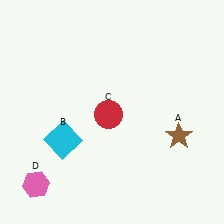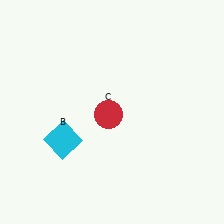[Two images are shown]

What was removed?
The brown star (A), the pink hexagon (D) were removed in Image 2.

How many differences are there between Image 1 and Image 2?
There are 2 differences between the two images.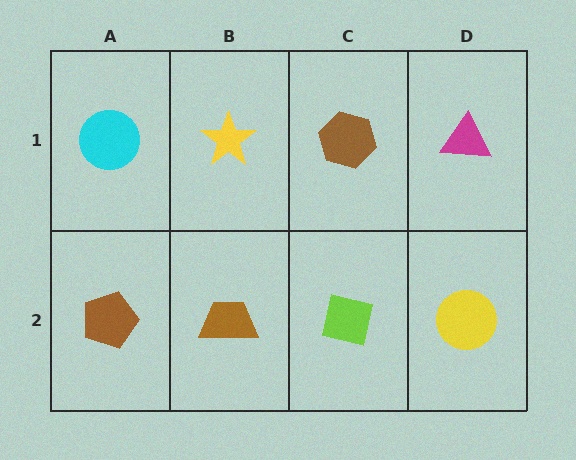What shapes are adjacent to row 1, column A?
A brown pentagon (row 2, column A), a yellow star (row 1, column B).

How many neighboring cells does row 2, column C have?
3.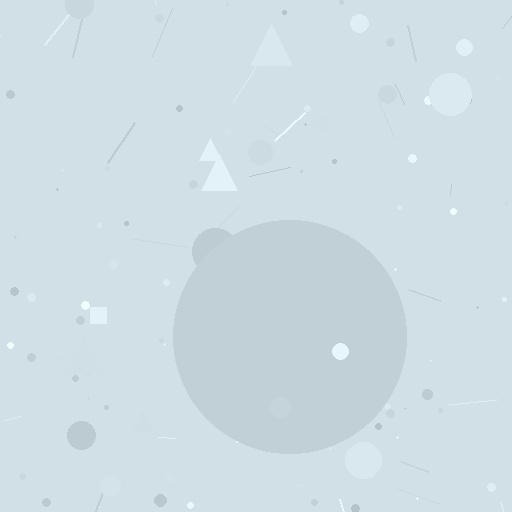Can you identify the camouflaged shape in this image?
The camouflaged shape is a circle.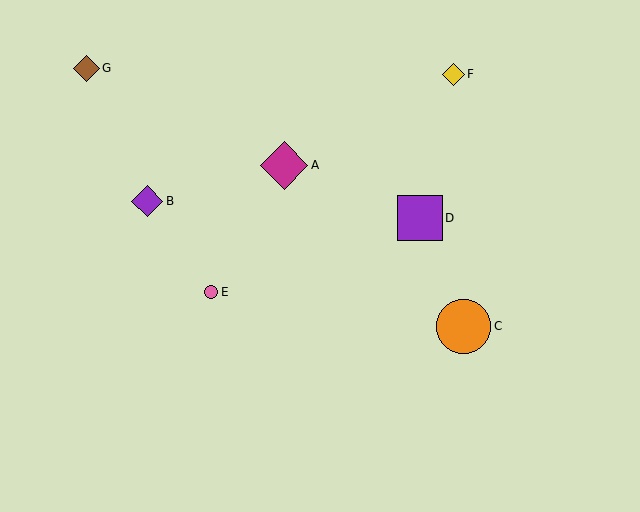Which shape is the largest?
The orange circle (labeled C) is the largest.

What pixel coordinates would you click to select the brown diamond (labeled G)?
Click at (86, 68) to select the brown diamond G.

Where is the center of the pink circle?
The center of the pink circle is at (211, 292).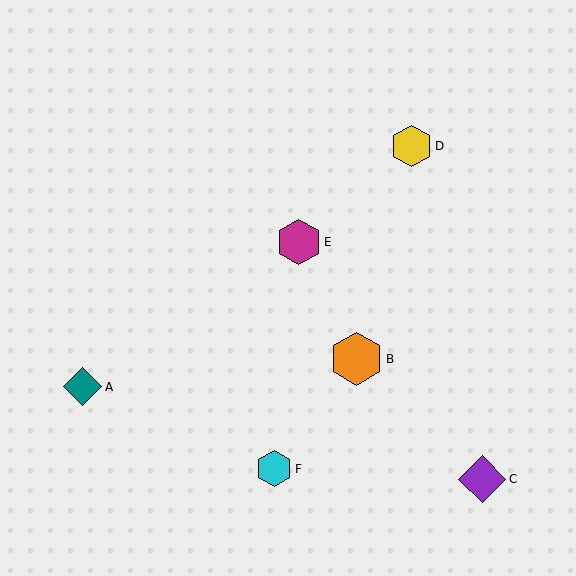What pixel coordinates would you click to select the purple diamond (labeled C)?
Click at (482, 479) to select the purple diamond C.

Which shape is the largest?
The orange hexagon (labeled B) is the largest.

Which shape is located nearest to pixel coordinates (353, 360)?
The orange hexagon (labeled B) at (357, 359) is nearest to that location.